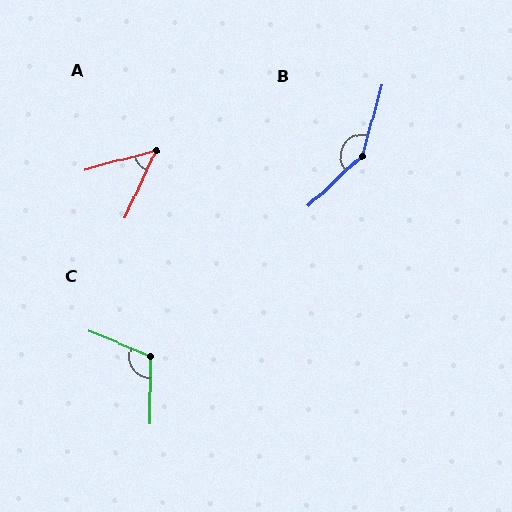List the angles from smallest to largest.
A (50°), C (112°), B (149°).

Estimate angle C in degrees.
Approximately 112 degrees.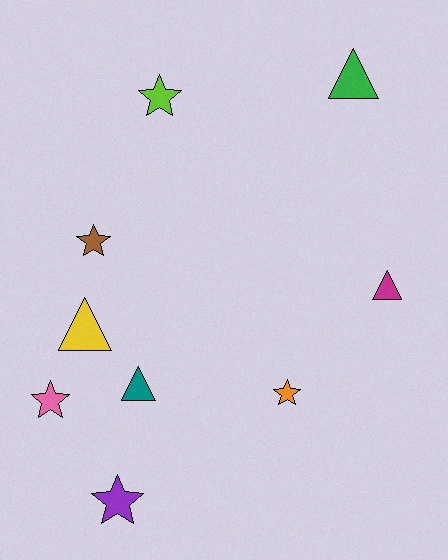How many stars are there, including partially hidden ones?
There are 5 stars.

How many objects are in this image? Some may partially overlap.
There are 9 objects.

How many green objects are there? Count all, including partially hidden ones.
There is 1 green object.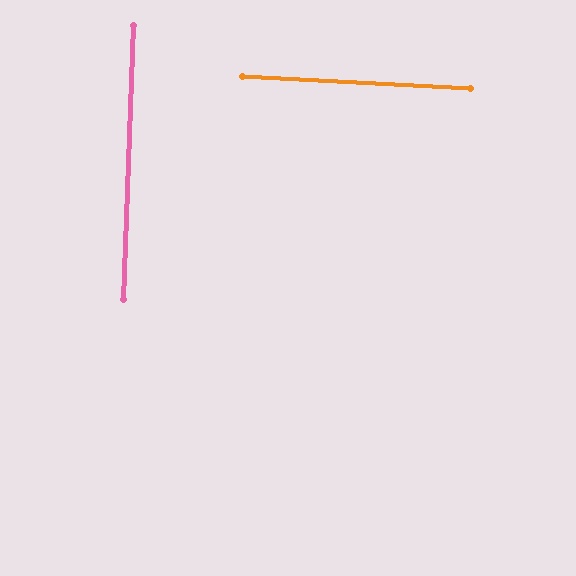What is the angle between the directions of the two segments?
Approximately 89 degrees.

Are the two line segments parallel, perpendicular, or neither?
Perpendicular — they meet at approximately 89°.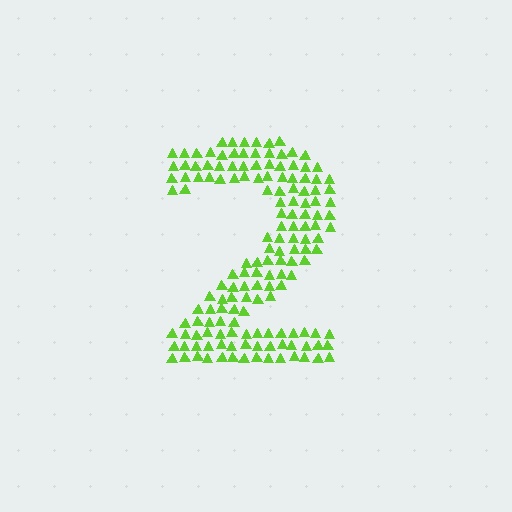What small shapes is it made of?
It is made of small triangles.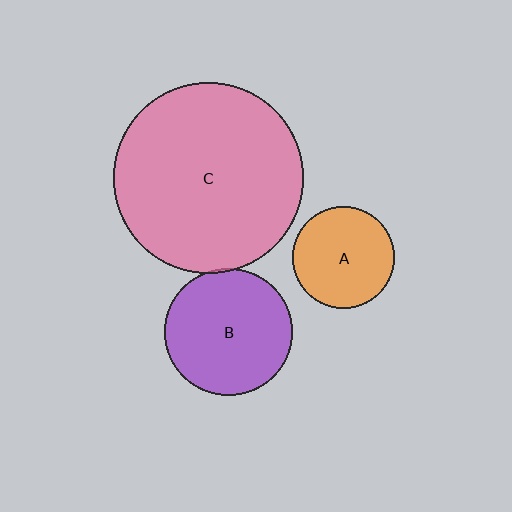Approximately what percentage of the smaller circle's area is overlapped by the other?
Approximately 5%.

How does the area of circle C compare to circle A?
Approximately 3.5 times.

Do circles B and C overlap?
Yes.